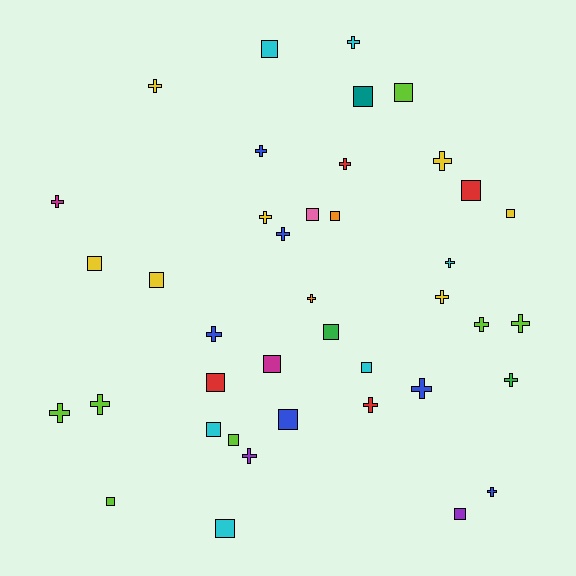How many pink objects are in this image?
There is 1 pink object.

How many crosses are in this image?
There are 21 crosses.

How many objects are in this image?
There are 40 objects.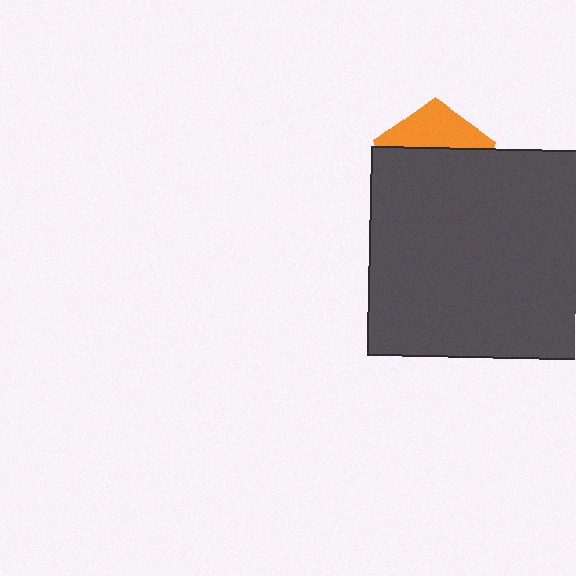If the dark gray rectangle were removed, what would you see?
You would see the complete orange pentagon.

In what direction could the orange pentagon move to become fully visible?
The orange pentagon could move up. That would shift it out from behind the dark gray rectangle entirely.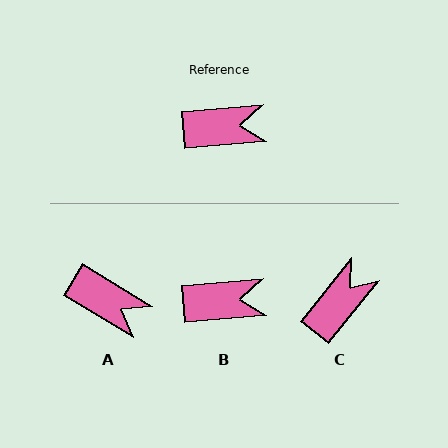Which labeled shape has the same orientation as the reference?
B.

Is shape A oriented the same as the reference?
No, it is off by about 36 degrees.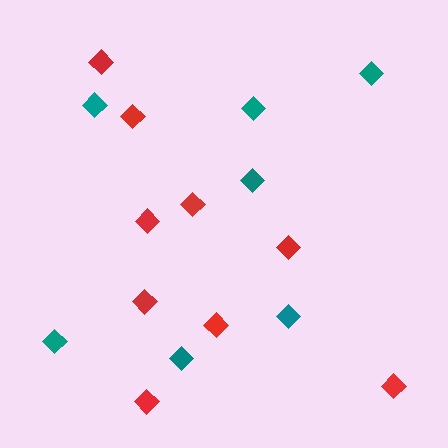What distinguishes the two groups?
There are 2 groups: one group of red diamonds (9) and one group of teal diamonds (7).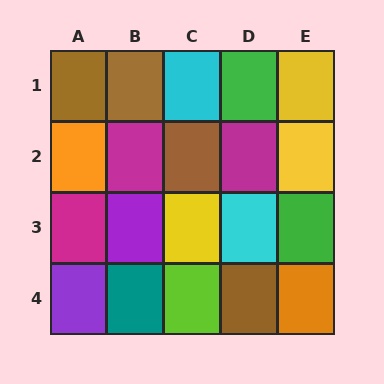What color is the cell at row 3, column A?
Magenta.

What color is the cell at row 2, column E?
Yellow.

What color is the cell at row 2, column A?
Orange.